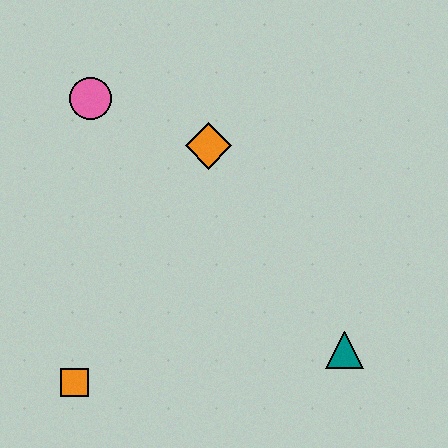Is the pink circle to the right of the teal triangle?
No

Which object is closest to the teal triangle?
The orange diamond is closest to the teal triangle.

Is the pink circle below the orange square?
No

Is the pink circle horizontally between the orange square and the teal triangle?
Yes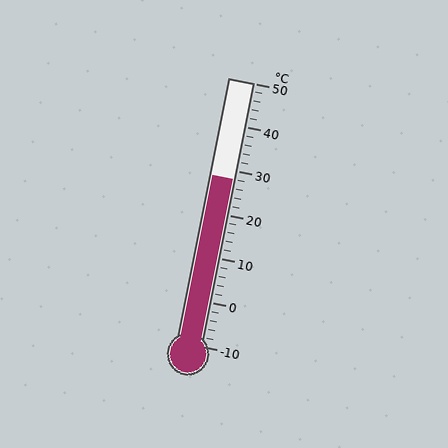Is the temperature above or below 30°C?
The temperature is below 30°C.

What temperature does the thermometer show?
The thermometer shows approximately 28°C.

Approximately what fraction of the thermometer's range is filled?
The thermometer is filled to approximately 65% of its range.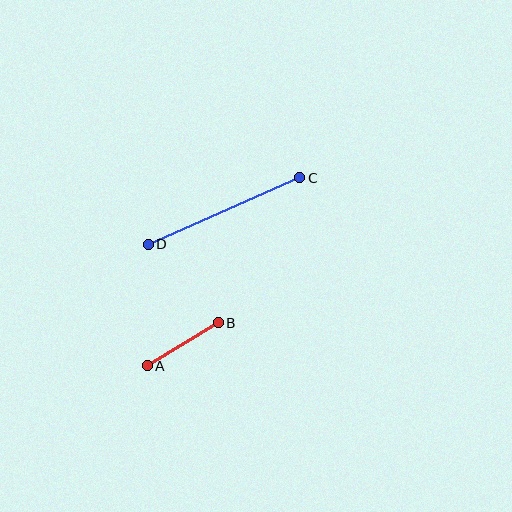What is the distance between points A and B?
The distance is approximately 83 pixels.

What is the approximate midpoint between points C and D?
The midpoint is at approximately (224, 211) pixels.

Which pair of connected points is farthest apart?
Points C and D are farthest apart.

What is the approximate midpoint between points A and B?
The midpoint is at approximately (183, 344) pixels.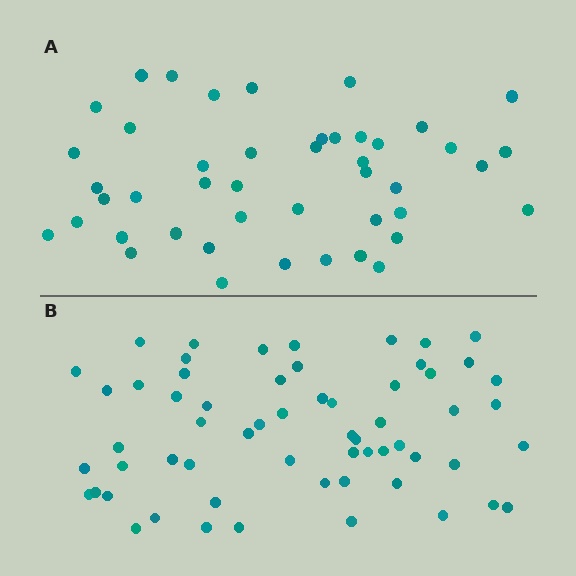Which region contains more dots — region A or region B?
Region B (the bottom region) has more dots.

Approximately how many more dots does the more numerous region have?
Region B has approximately 15 more dots than region A.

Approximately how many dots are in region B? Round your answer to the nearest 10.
About 60 dots.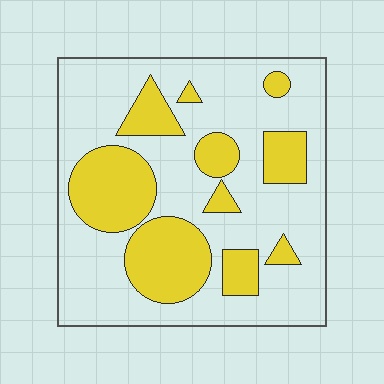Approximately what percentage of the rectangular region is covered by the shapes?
Approximately 30%.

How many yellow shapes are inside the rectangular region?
10.